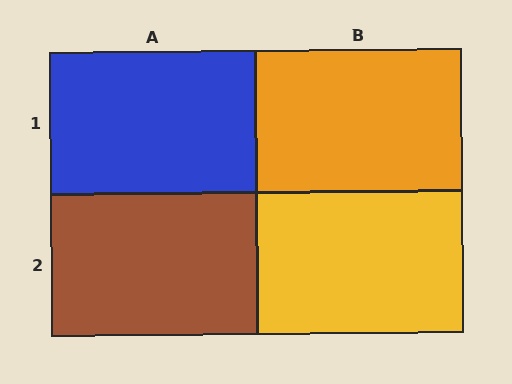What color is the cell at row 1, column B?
Orange.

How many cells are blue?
1 cell is blue.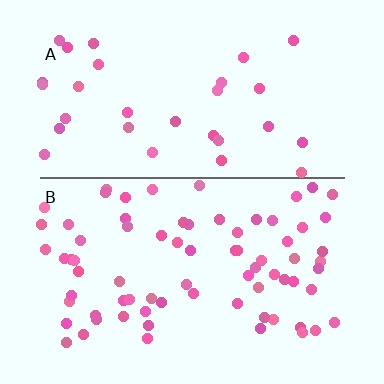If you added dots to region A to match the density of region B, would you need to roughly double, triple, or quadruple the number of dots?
Approximately double.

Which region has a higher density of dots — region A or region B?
B (the bottom).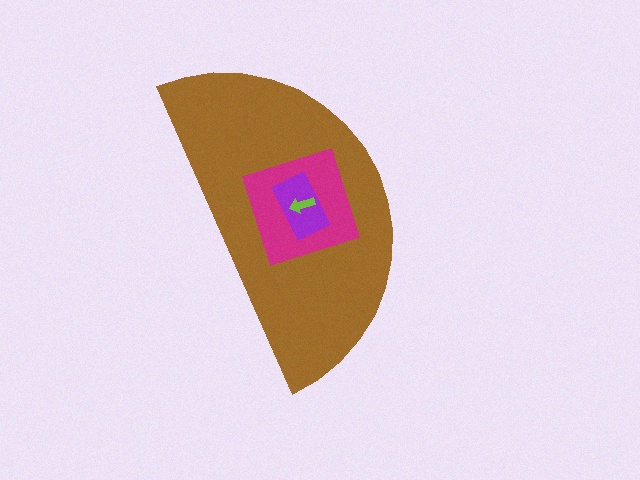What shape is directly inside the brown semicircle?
The magenta diamond.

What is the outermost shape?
The brown semicircle.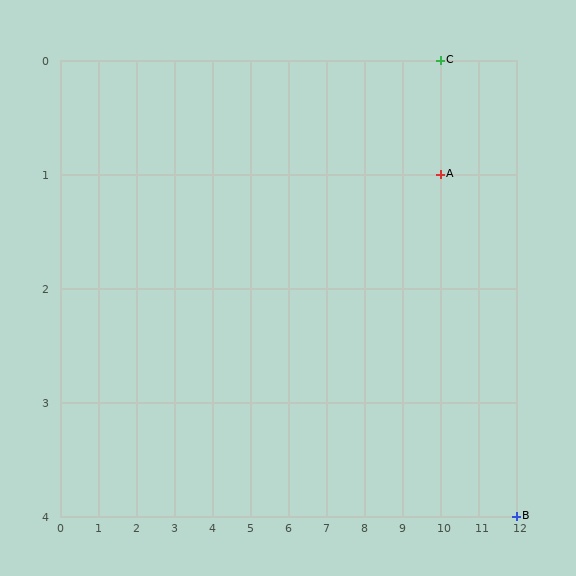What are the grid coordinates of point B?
Point B is at grid coordinates (12, 4).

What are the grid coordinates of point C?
Point C is at grid coordinates (10, 0).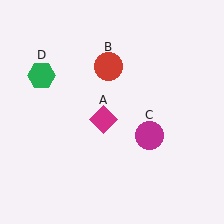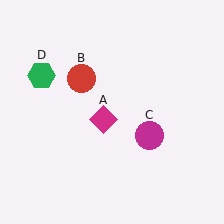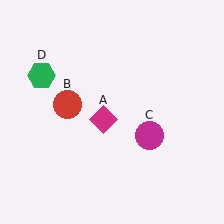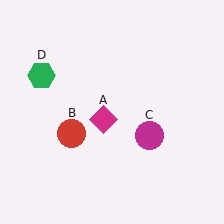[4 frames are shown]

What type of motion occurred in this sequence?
The red circle (object B) rotated counterclockwise around the center of the scene.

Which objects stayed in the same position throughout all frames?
Magenta diamond (object A) and magenta circle (object C) and green hexagon (object D) remained stationary.